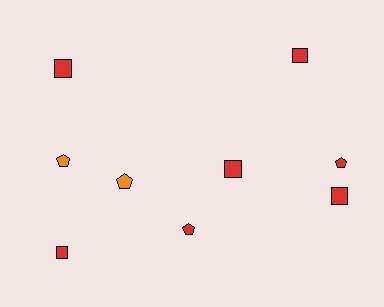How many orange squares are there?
There are no orange squares.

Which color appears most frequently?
Red, with 7 objects.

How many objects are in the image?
There are 9 objects.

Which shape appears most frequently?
Square, with 5 objects.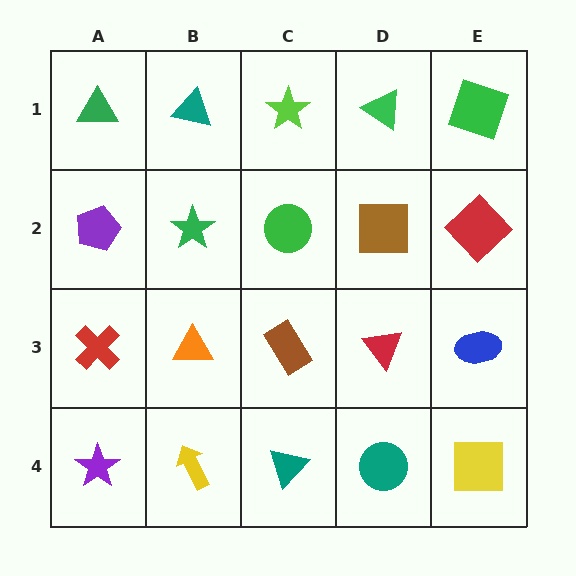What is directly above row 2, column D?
A green triangle.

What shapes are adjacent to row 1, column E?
A red diamond (row 2, column E), a green triangle (row 1, column D).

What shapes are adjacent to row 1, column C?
A green circle (row 2, column C), a teal triangle (row 1, column B), a green triangle (row 1, column D).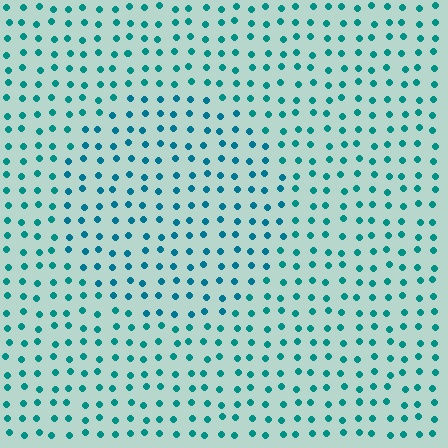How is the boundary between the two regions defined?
The boundary is defined purely by a slight shift in hue (about 17 degrees). Spacing, size, and orientation are identical on both sides.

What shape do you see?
I see a circle.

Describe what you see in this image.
The image is filled with small teal elements in a uniform arrangement. A circle-shaped region is visible where the elements are tinted to a slightly different hue, forming a subtle color boundary.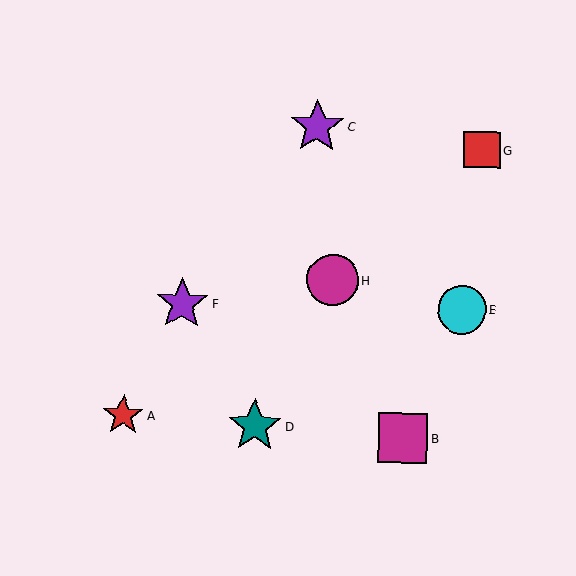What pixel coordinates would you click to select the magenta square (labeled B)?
Click at (403, 438) to select the magenta square B.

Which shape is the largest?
The purple star (labeled C) is the largest.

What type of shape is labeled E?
Shape E is a cyan circle.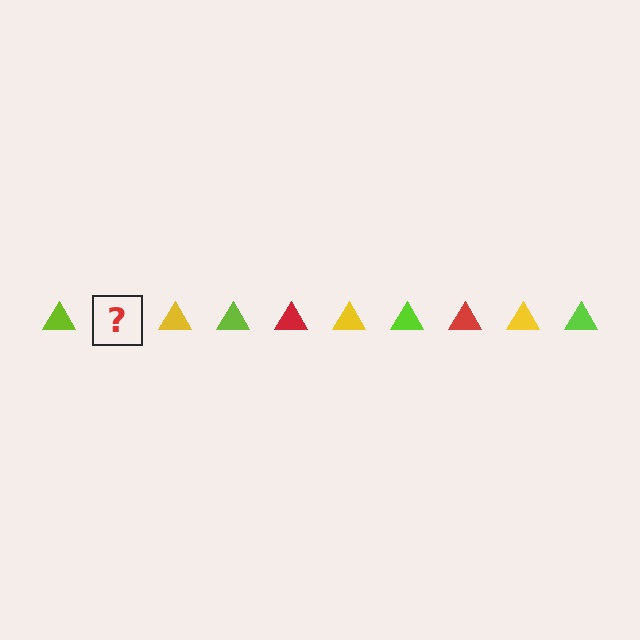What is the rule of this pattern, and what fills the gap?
The rule is that the pattern cycles through lime, red, yellow triangles. The gap should be filled with a red triangle.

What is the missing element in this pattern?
The missing element is a red triangle.